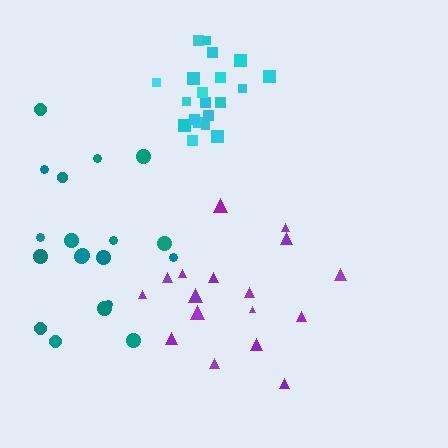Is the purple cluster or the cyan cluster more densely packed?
Cyan.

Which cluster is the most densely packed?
Cyan.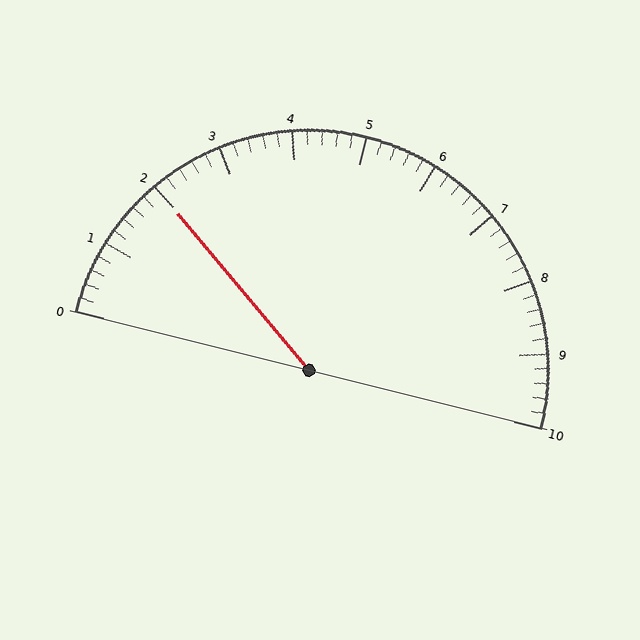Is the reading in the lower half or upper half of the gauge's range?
The reading is in the lower half of the range (0 to 10).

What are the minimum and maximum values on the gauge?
The gauge ranges from 0 to 10.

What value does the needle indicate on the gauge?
The needle indicates approximately 2.0.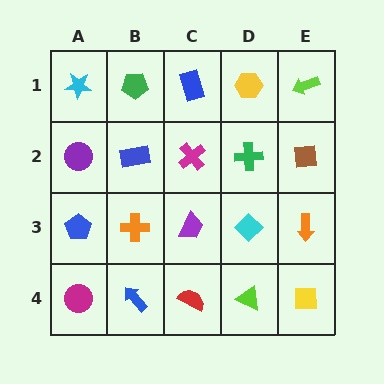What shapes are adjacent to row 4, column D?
A cyan diamond (row 3, column D), a red semicircle (row 4, column C), a yellow square (row 4, column E).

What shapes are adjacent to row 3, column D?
A green cross (row 2, column D), a lime triangle (row 4, column D), a purple trapezoid (row 3, column C), an orange arrow (row 3, column E).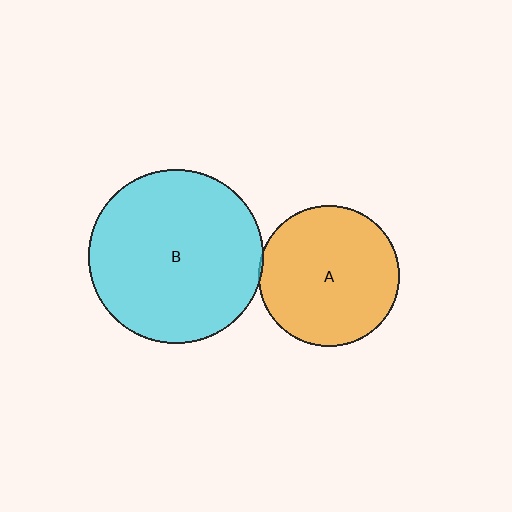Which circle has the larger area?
Circle B (cyan).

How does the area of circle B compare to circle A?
Approximately 1.5 times.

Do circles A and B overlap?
Yes.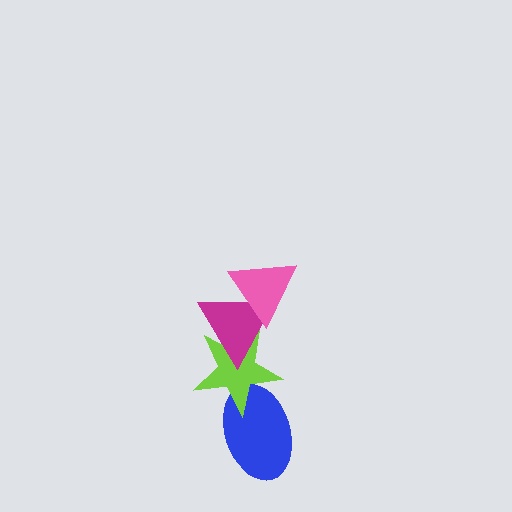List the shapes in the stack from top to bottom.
From top to bottom: the pink triangle, the magenta triangle, the lime star, the blue ellipse.